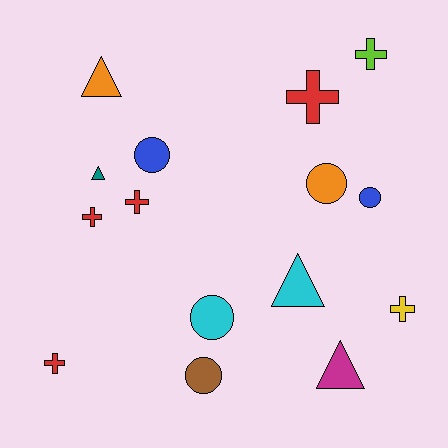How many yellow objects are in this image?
There is 1 yellow object.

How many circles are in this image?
There are 5 circles.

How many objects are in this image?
There are 15 objects.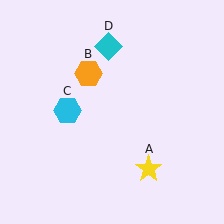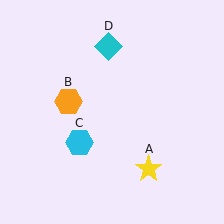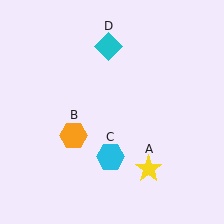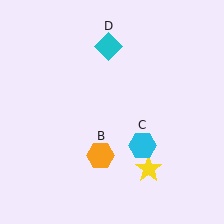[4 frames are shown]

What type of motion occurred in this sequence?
The orange hexagon (object B), cyan hexagon (object C) rotated counterclockwise around the center of the scene.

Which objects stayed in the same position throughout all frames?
Yellow star (object A) and cyan diamond (object D) remained stationary.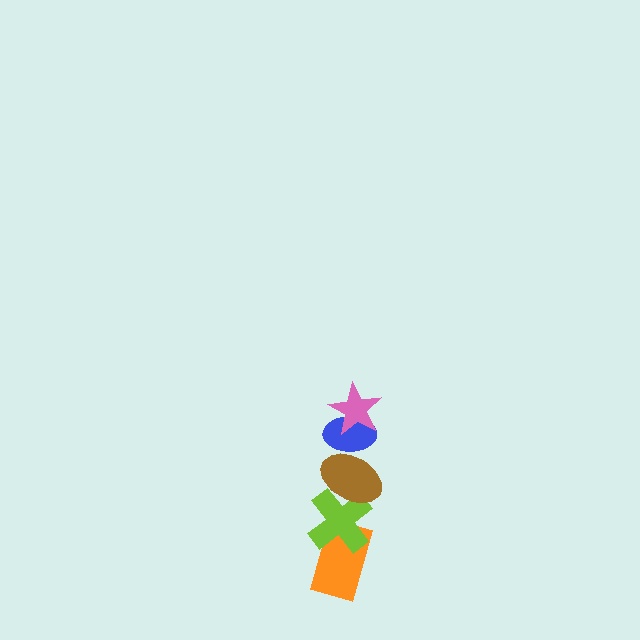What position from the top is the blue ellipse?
The blue ellipse is 2nd from the top.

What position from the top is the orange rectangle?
The orange rectangle is 5th from the top.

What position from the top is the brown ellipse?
The brown ellipse is 3rd from the top.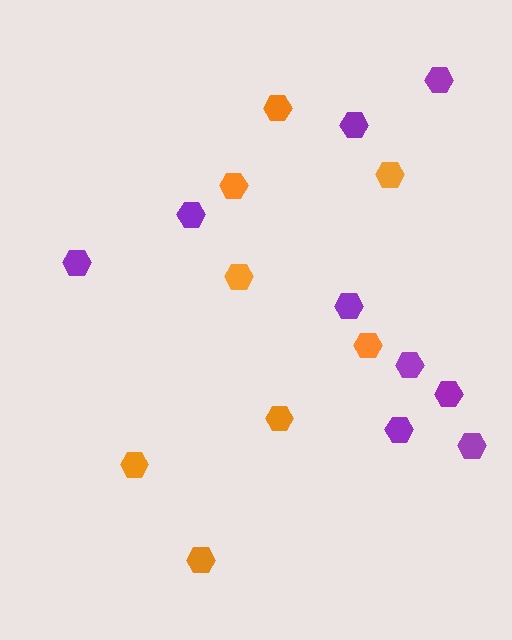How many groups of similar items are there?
There are 2 groups: one group of purple hexagons (9) and one group of orange hexagons (8).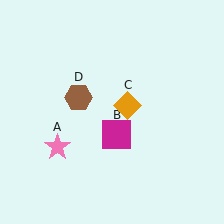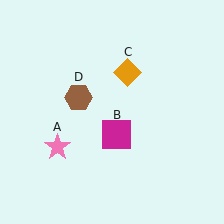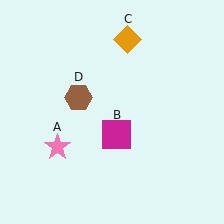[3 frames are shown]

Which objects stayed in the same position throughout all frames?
Pink star (object A) and magenta square (object B) and brown hexagon (object D) remained stationary.